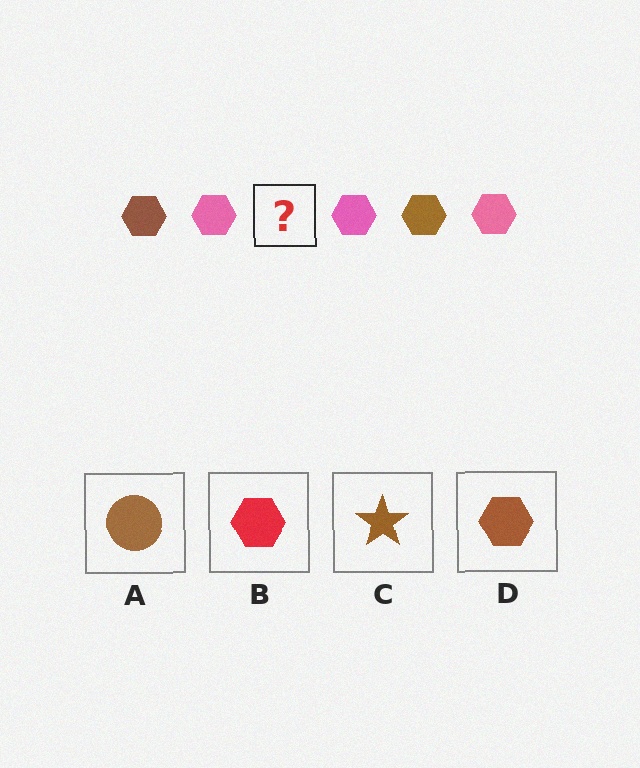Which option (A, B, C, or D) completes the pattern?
D.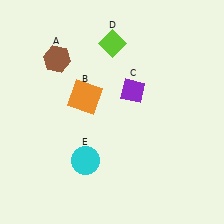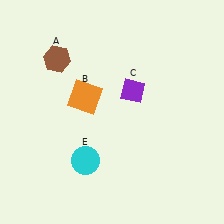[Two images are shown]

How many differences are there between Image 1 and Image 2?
There is 1 difference between the two images.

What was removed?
The lime diamond (D) was removed in Image 2.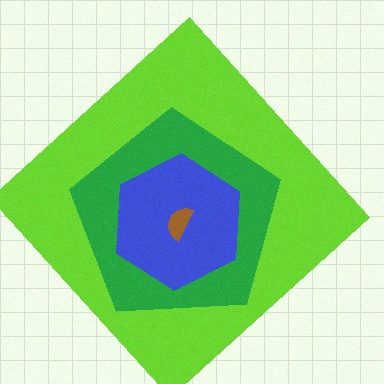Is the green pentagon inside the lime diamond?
Yes.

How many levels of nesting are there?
4.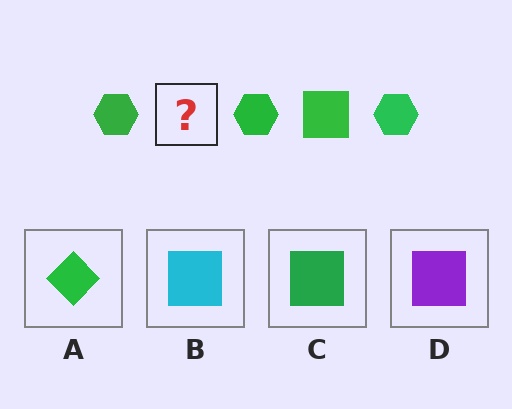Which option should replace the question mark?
Option C.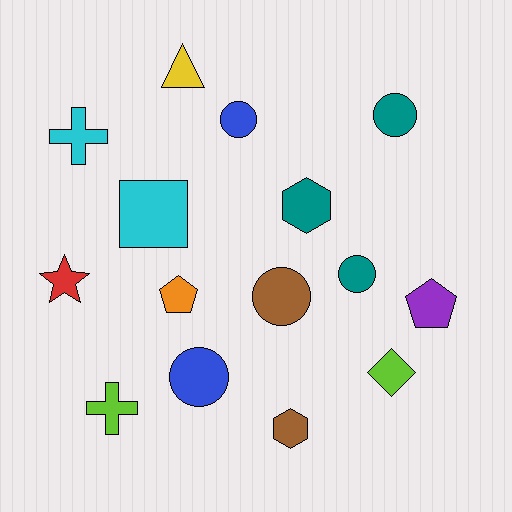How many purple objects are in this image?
There is 1 purple object.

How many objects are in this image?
There are 15 objects.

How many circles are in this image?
There are 5 circles.